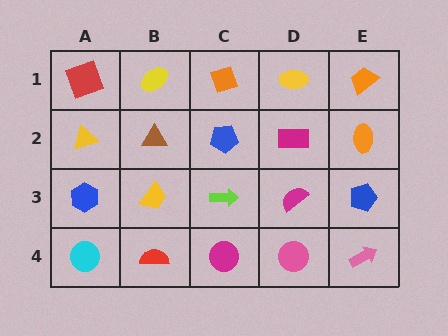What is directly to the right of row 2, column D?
An orange ellipse.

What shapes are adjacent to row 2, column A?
A red square (row 1, column A), a blue hexagon (row 3, column A), a brown triangle (row 2, column B).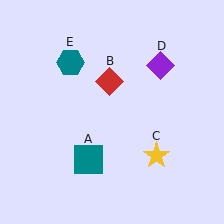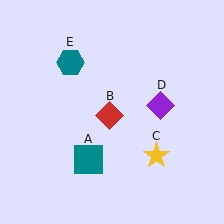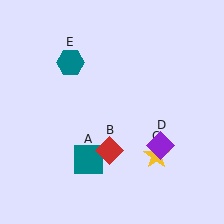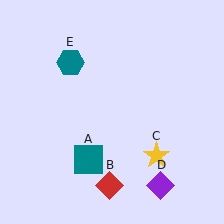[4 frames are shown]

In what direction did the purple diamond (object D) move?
The purple diamond (object D) moved down.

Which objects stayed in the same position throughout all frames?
Teal square (object A) and yellow star (object C) and teal hexagon (object E) remained stationary.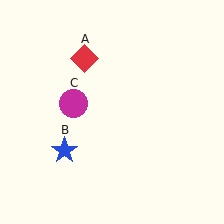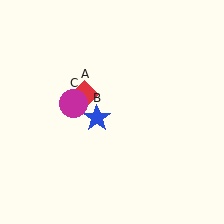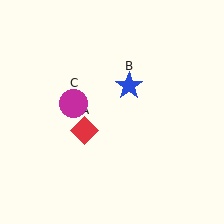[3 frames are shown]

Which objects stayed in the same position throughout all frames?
Magenta circle (object C) remained stationary.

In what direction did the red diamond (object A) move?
The red diamond (object A) moved down.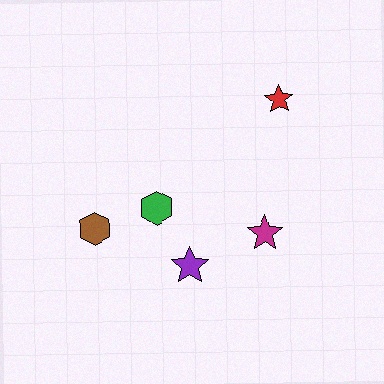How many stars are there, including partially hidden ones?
There are 3 stars.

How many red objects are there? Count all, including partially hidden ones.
There is 1 red object.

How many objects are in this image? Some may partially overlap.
There are 5 objects.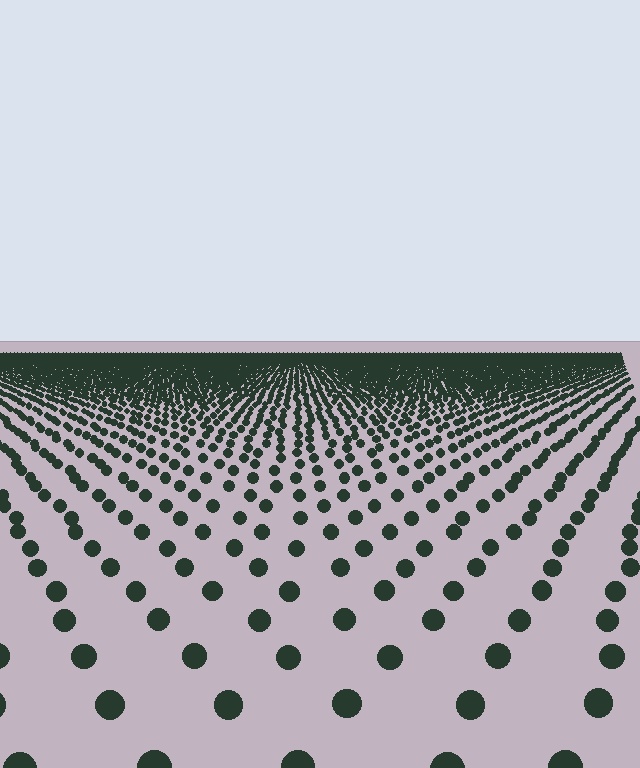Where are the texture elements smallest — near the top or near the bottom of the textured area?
Near the top.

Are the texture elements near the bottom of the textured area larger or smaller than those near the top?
Larger. Near the bottom, elements are closer to the viewer and appear at a bigger on-screen size.